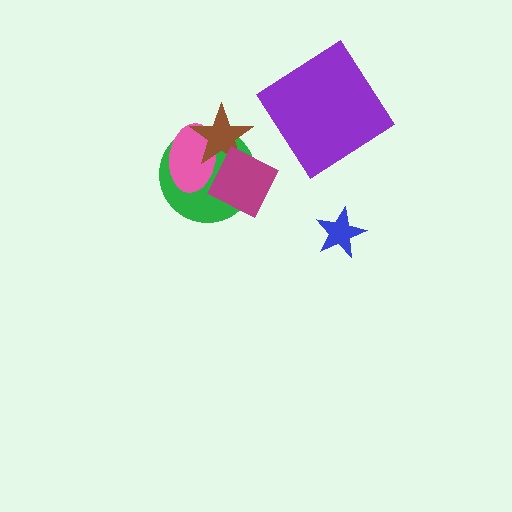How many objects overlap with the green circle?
3 objects overlap with the green circle.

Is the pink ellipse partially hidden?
Yes, it is partially covered by another shape.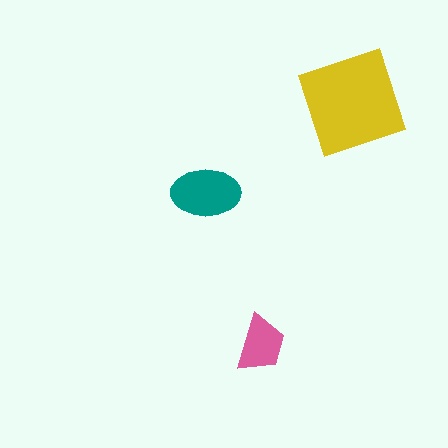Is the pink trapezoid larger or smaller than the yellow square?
Smaller.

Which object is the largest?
The yellow square.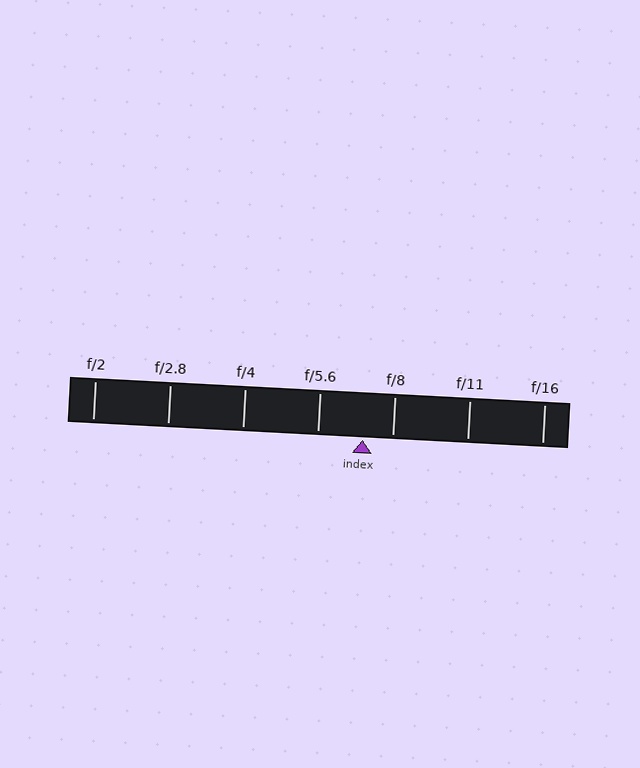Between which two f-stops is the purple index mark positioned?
The index mark is between f/5.6 and f/8.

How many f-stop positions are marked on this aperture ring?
There are 7 f-stop positions marked.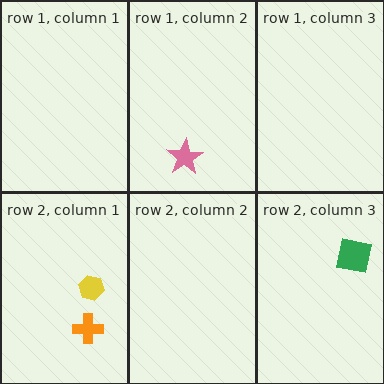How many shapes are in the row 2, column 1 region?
2.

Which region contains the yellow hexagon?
The row 2, column 1 region.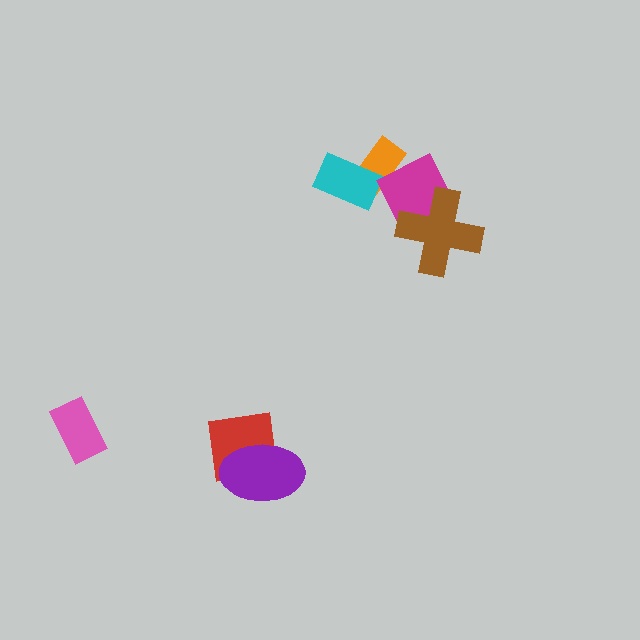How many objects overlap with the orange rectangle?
2 objects overlap with the orange rectangle.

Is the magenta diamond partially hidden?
Yes, it is partially covered by another shape.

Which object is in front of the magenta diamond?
The brown cross is in front of the magenta diamond.